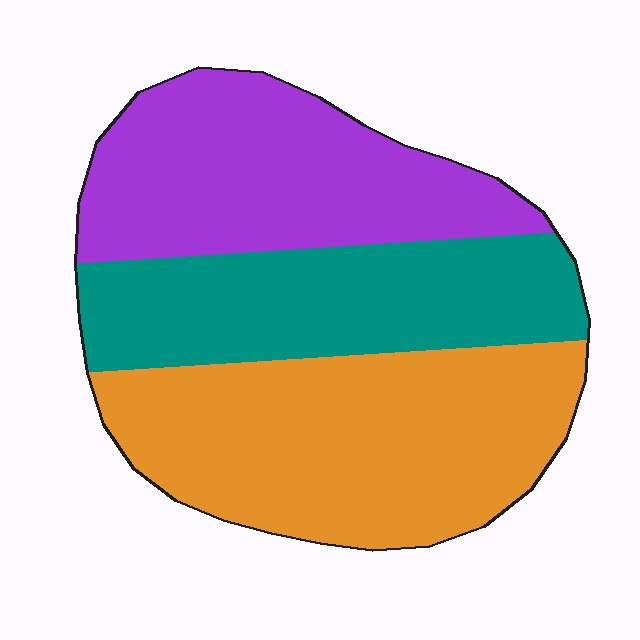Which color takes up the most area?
Orange, at roughly 40%.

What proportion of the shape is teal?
Teal takes up about one quarter (1/4) of the shape.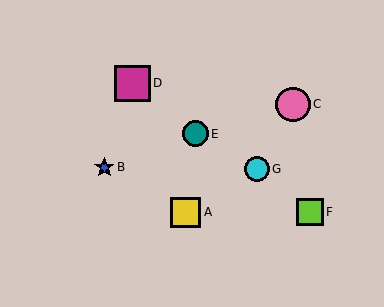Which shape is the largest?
The magenta square (labeled D) is the largest.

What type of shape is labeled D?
Shape D is a magenta square.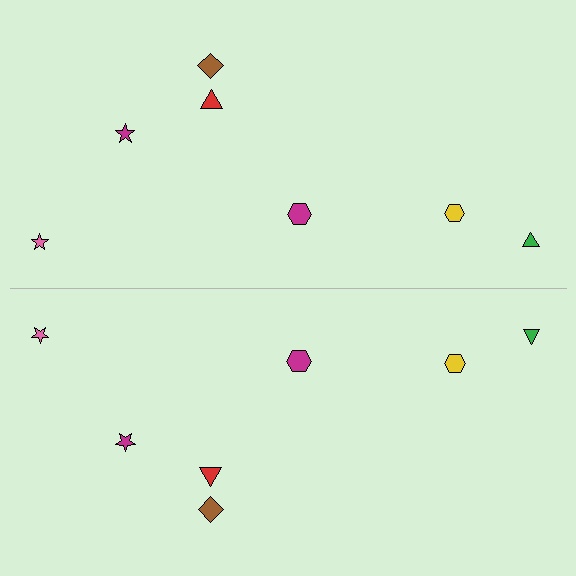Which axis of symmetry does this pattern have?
The pattern has a horizontal axis of symmetry running through the center of the image.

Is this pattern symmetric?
Yes, this pattern has bilateral (reflection) symmetry.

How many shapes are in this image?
There are 14 shapes in this image.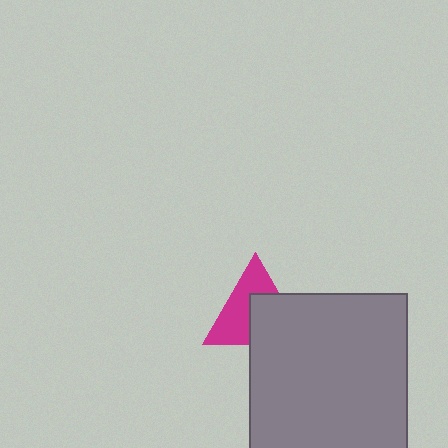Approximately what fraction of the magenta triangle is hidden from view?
Roughly 46% of the magenta triangle is hidden behind the gray square.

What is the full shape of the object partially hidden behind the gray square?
The partially hidden object is a magenta triangle.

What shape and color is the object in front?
The object in front is a gray square.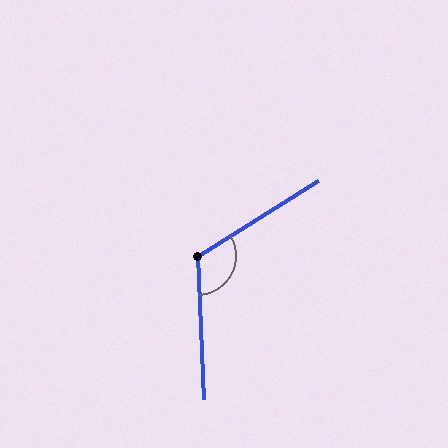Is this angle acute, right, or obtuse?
It is obtuse.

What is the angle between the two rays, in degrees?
Approximately 120 degrees.